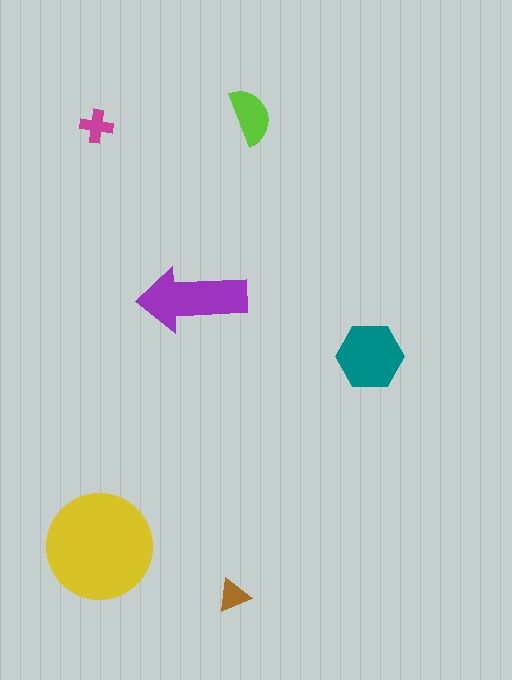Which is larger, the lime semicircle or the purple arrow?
The purple arrow.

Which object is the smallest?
The brown triangle.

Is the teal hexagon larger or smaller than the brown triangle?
Larger.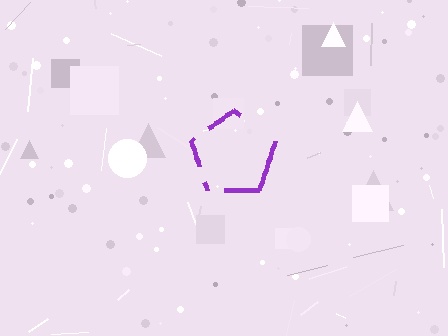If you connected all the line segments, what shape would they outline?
They would outline a pentagon.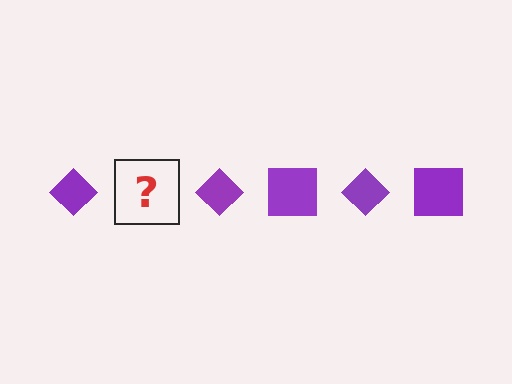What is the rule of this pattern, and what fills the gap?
The rule is that the pattern cycles through diamond, square shapes in purple. The gap should be filled with a purple square.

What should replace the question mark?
The question mark should be replaced with a purple square.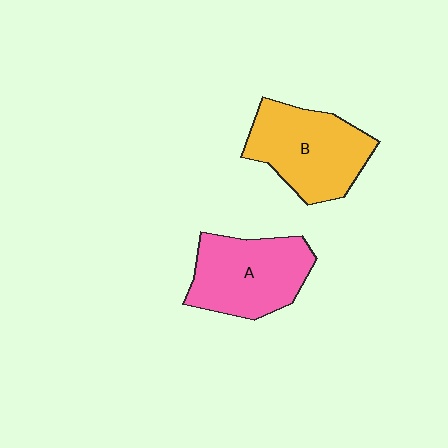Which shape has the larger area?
Shape B (yellow).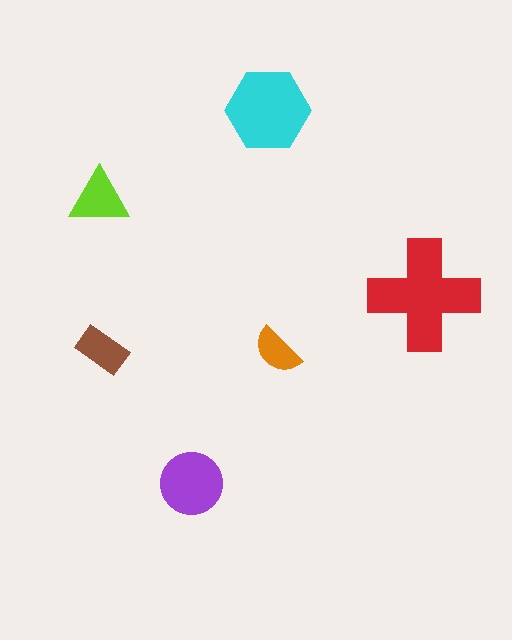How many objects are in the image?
There are 6 objects in the image.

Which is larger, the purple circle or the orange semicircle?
The purple circle.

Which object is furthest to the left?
The lime triangle is leftmost.